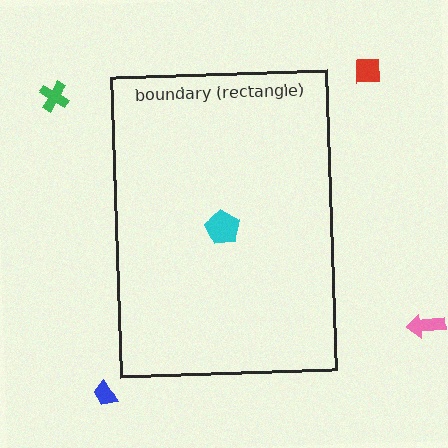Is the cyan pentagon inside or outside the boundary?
Inside.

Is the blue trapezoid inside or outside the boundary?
Outside.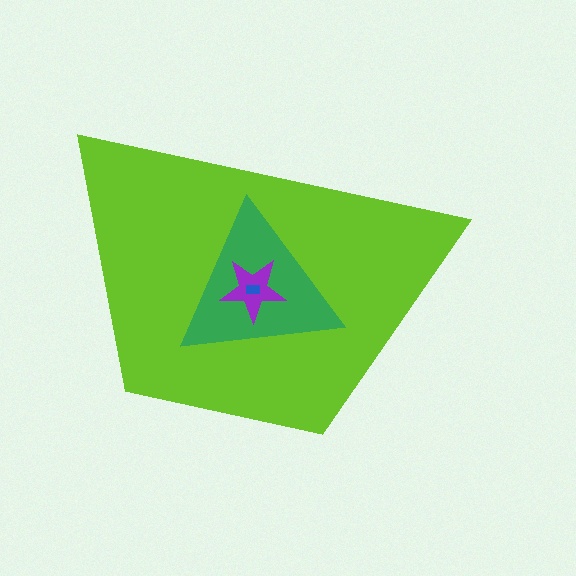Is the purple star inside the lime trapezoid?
Yes.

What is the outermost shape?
The lime trapezoid.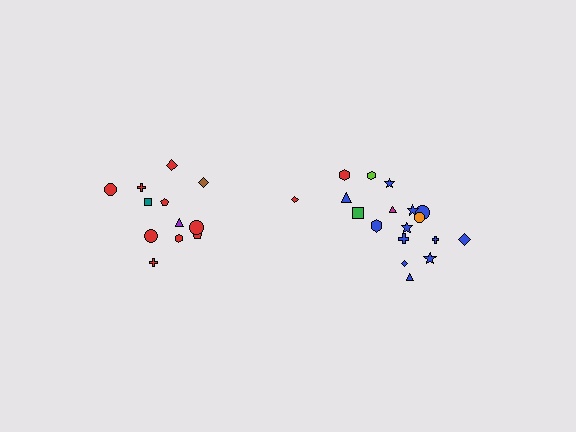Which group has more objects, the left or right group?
The right group.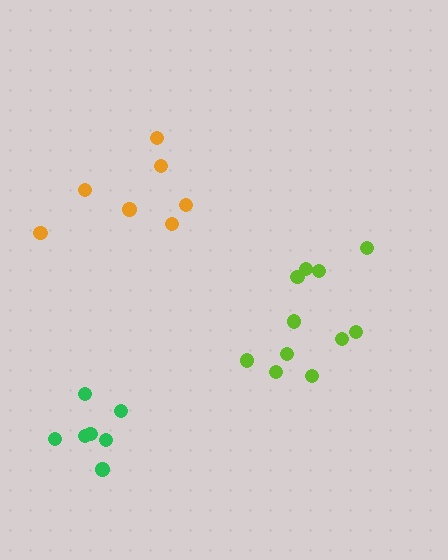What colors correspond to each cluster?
The clusters are colored: orange, green, lime.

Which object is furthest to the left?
The green cluster is leftmost.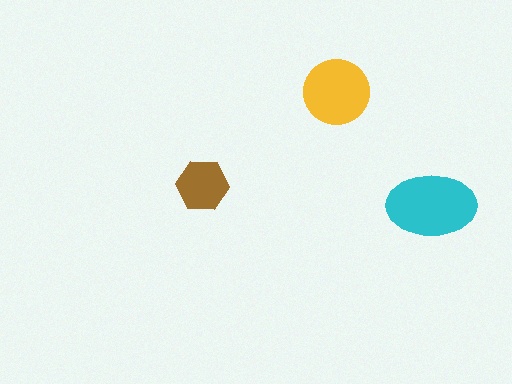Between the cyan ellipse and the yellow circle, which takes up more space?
The cyan ellipse.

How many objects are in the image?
There are 3 objects in the image.